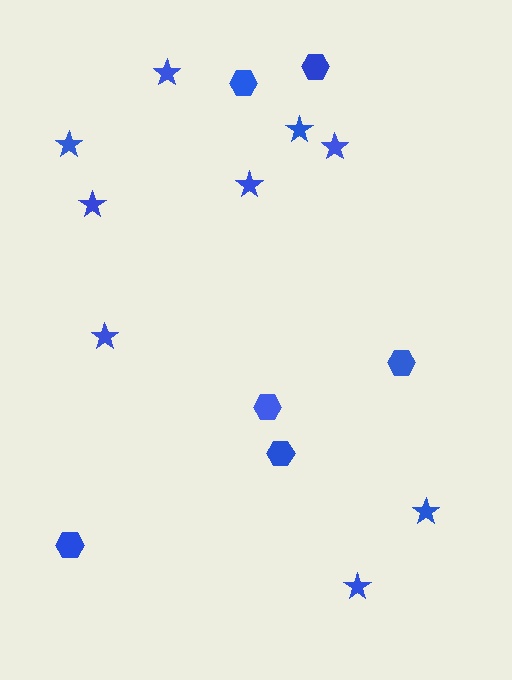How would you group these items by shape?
There are 2 groups: one group of stars (9) and one group of hexagons (6).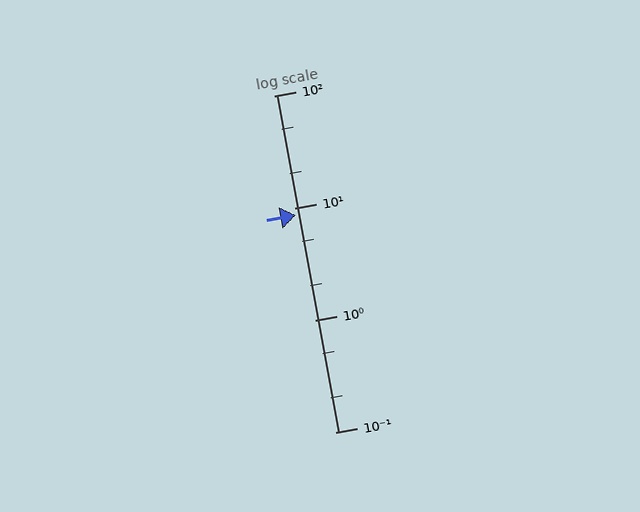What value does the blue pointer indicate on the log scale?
The pointer indicates approximately 8.6.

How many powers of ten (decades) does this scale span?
The scale spans 3 decades, from 0.1 to 100.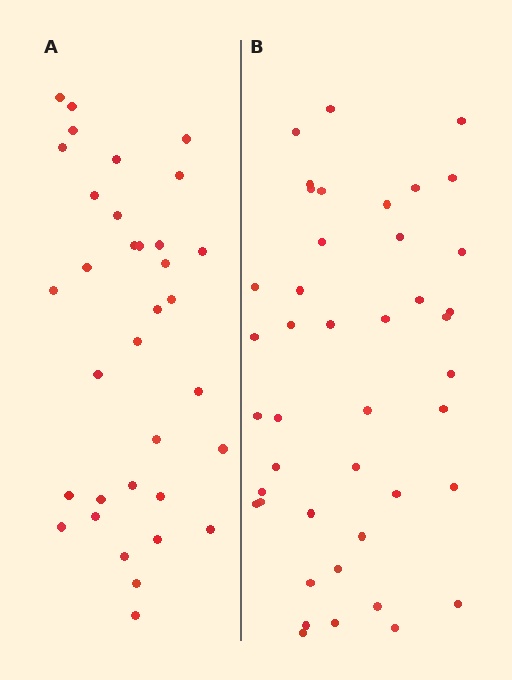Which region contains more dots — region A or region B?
Region B (the right region) has more dots.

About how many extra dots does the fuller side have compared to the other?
Region B has roughly 8 or so more dots than region A.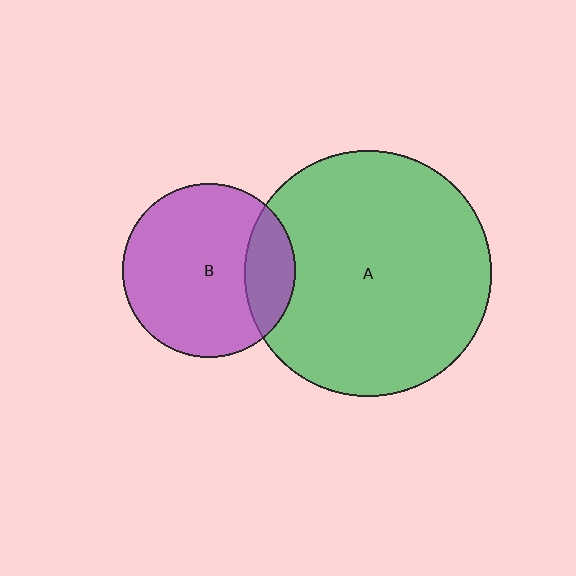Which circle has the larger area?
Circle A (green).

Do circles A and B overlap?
Yes.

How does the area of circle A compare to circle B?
Approximately 2.0 times.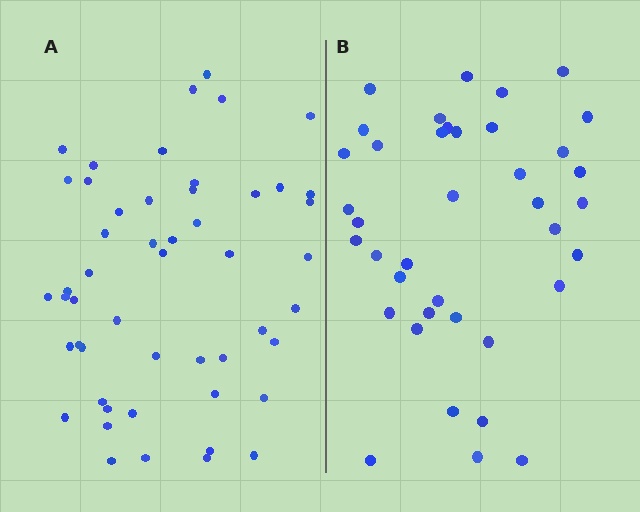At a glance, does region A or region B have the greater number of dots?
Region A (the left region) has more dots.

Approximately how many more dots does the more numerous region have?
Region A has roughly 12 or so more dots than region B.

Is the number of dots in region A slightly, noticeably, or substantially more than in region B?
Region A has noticeably more, but not dramatically so. The ratio is roughly 1.3 to 1.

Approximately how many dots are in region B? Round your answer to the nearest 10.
About 40 dots. (The exact count is 39, which rounds to 40.)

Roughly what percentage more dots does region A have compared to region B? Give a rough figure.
About 30% more.